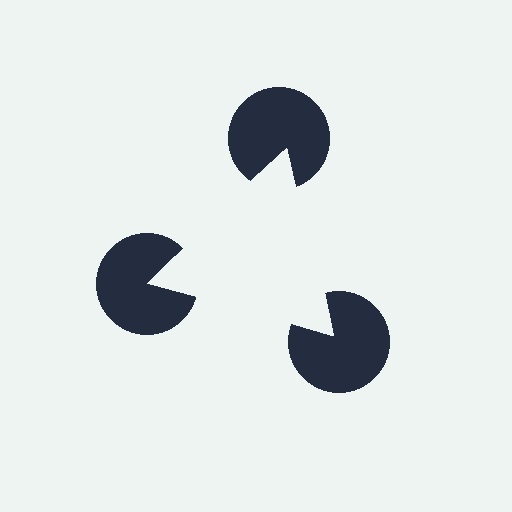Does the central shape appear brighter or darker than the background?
It typically appears slightly brighter than the background, even though no actual brightness change is drawn.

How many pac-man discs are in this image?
There are 3 — one at each vertex of the illusory triangle.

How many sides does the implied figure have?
3 sides.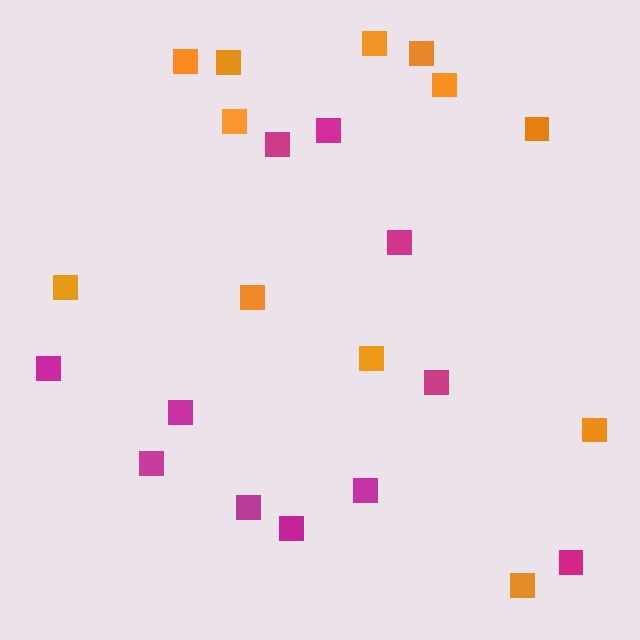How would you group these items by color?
There are 2 groups: one group of magenta squares (11) and one group of orange squares (12).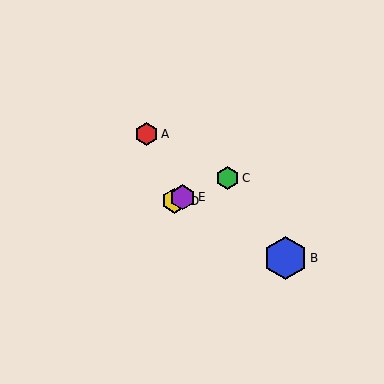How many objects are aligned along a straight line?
3 objects (C, D, E) are aligned along a straight line.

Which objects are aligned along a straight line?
Objects C, D, E are aligned along a straight line.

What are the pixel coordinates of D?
Object D is at (174, 201).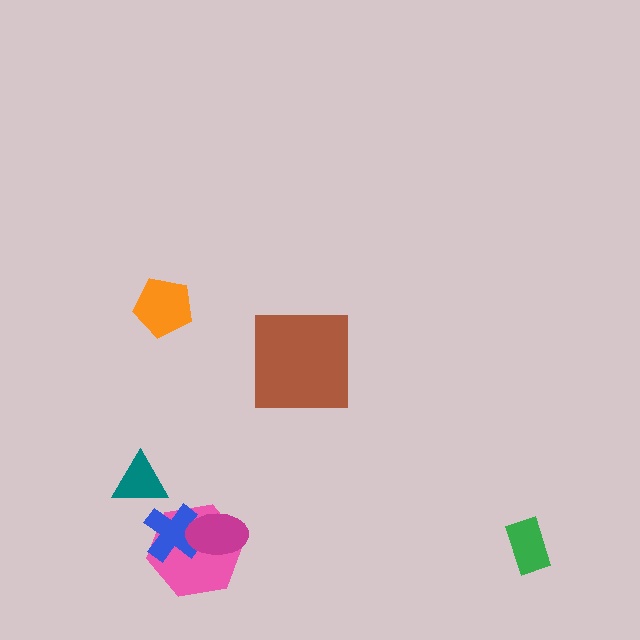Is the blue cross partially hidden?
Yes, it is partially covered by another shape.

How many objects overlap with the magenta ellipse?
2 objects overlap with the magenta ellipse.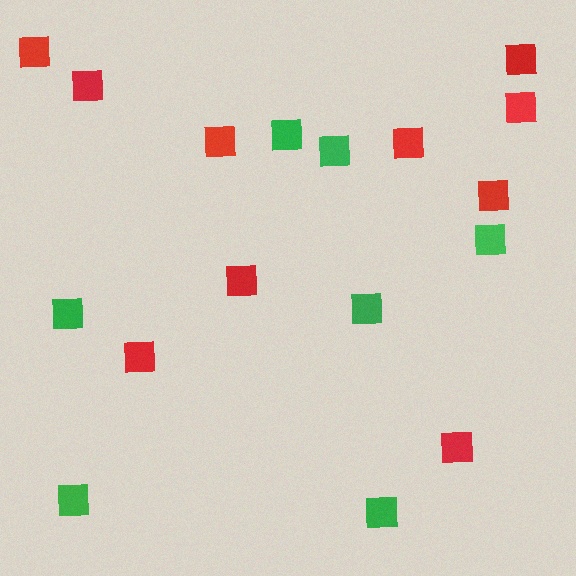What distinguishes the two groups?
There are 2 groups: one group of green squares (7) and one group of red squares (10).